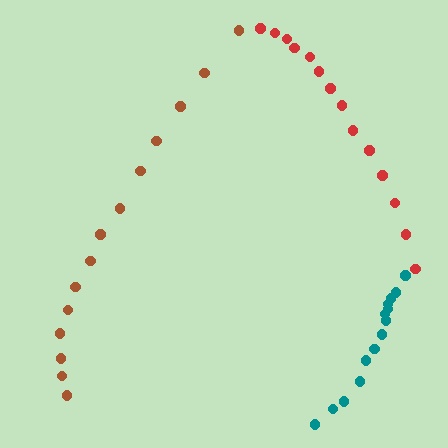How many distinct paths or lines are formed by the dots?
There are 3 distinct paths.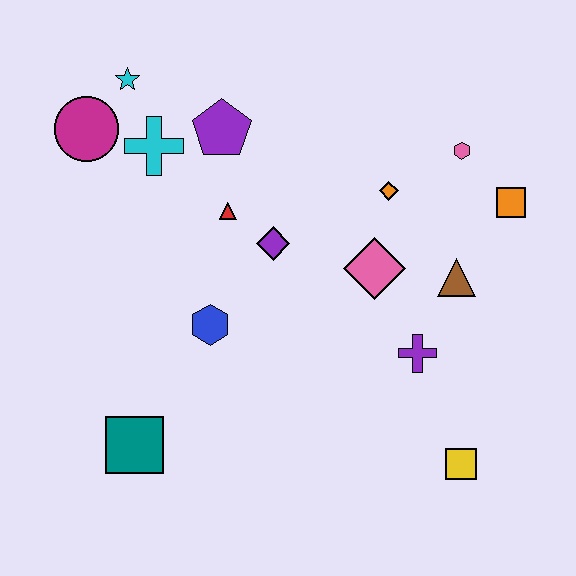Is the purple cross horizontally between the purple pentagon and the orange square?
Yes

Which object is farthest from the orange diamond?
The teal square is farthest from the orange diamond.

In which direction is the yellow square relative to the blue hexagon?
The yellow square is to the right of the blue hexagon.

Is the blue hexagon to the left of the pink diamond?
Yes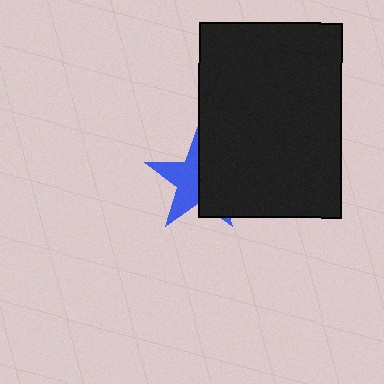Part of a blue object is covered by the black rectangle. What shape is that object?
It is a star.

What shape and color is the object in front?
The object in front is a black rectangle.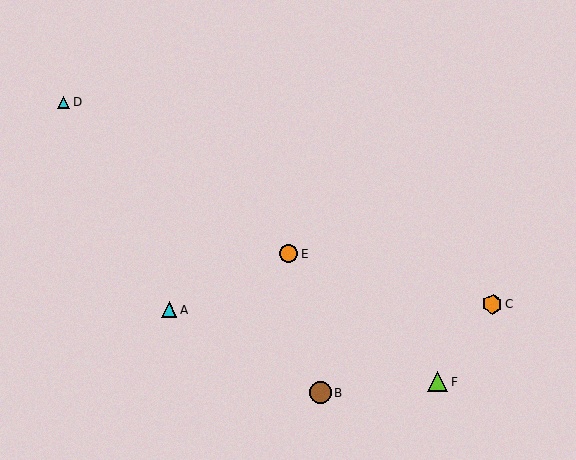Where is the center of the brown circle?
The center of the brown circle is at (320, 393).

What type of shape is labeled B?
Shape B is a brown circle.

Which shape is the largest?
The brown circle (labeled B) is the largest.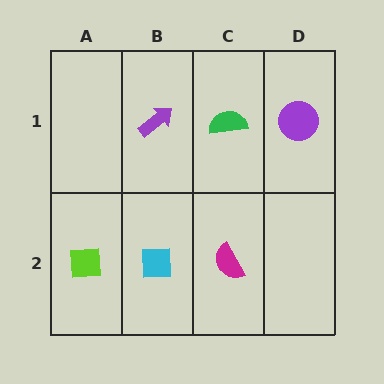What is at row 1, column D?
A purple circle.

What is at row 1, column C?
A green semicircle.